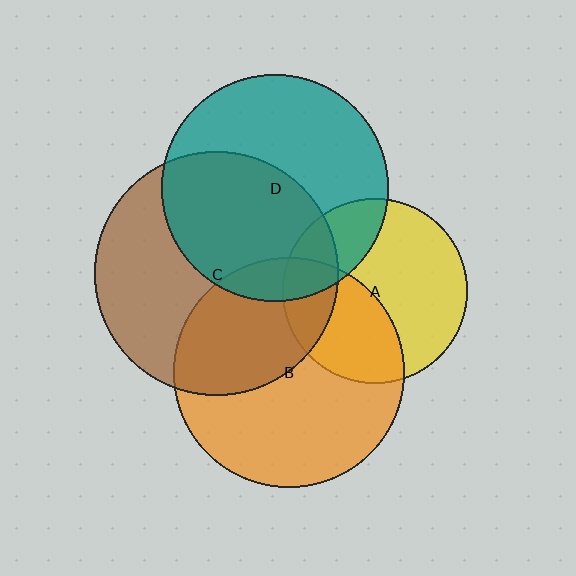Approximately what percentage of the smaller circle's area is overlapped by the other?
Approximately 40%.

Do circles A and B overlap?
Yes.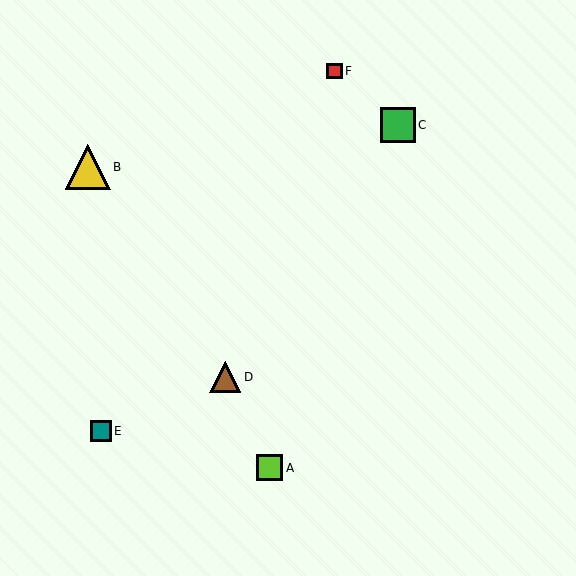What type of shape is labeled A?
Shape A is a lime square.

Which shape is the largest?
The yellow triangle (labeled B) is the largest.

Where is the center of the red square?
The center of the red square is at (335, 71).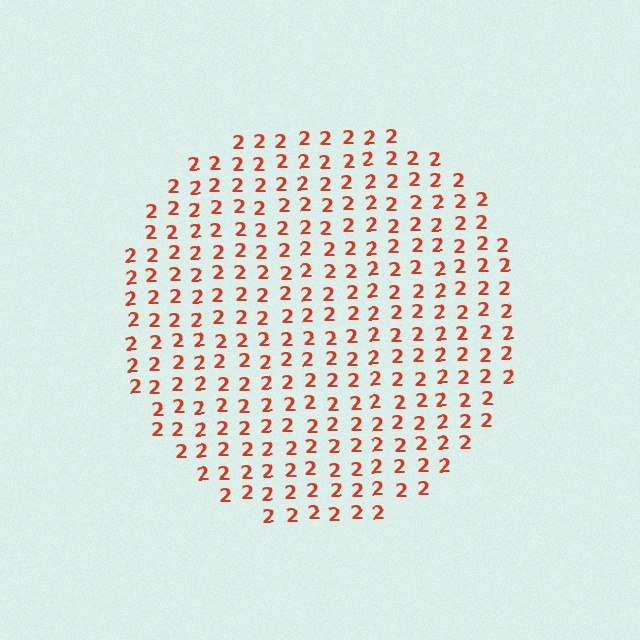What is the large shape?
The large shape is a circle.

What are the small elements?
The small elements are digit 2's.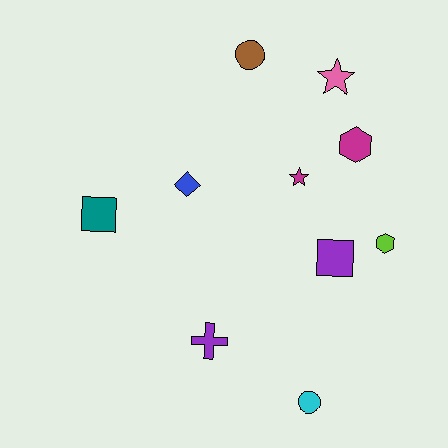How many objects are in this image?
There are 10 objects.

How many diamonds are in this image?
There is 1 diamond.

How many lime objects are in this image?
There is 1 lime object.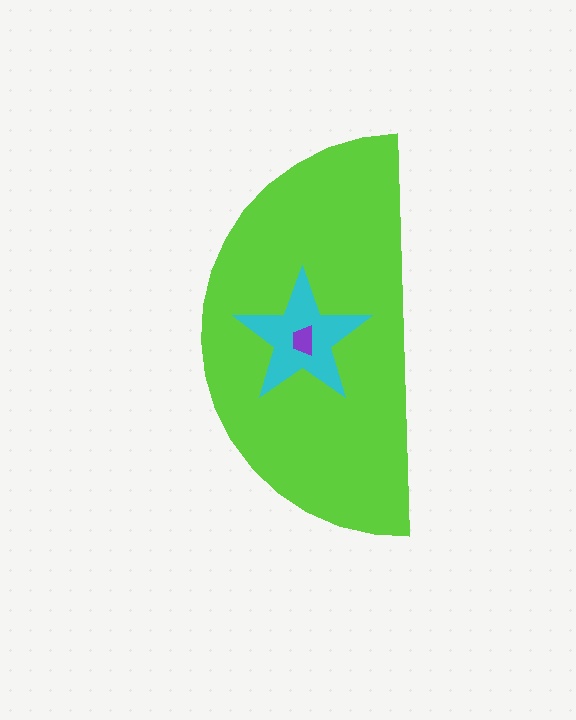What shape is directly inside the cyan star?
The purple trapezoid.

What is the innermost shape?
The purple trapezoid.